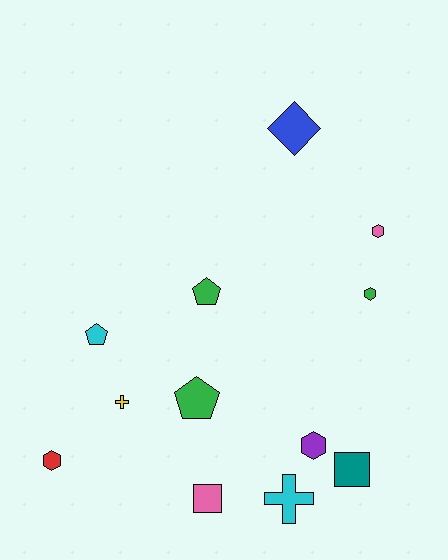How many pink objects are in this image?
There are 2 pink objects.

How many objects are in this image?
There are 12 objects.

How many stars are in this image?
There are no stars.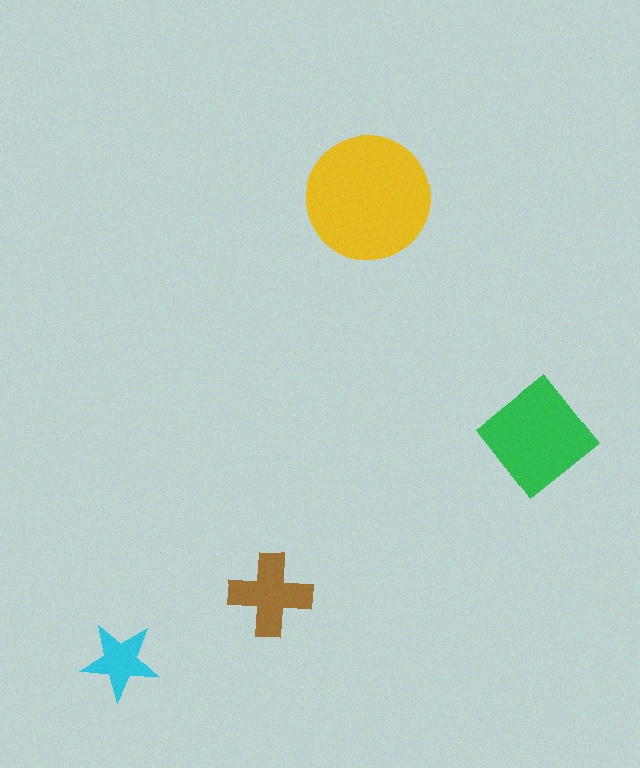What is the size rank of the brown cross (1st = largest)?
3rd.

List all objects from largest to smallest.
The yellow circle, the green diamond, the brown cross, the cyan star.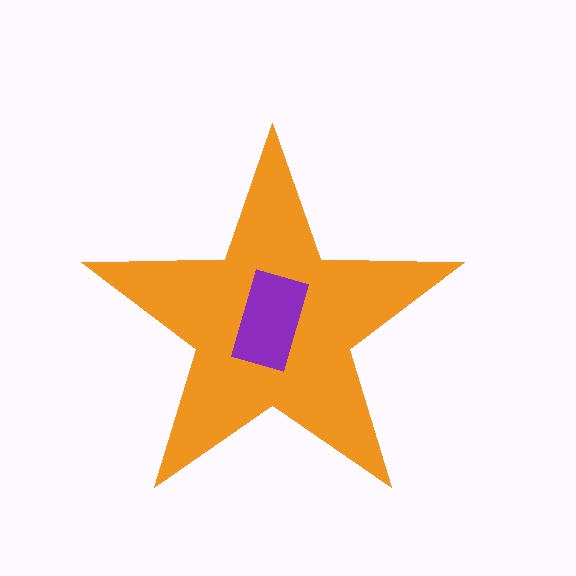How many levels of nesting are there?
2.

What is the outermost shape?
The orange star.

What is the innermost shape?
The purple rectangle.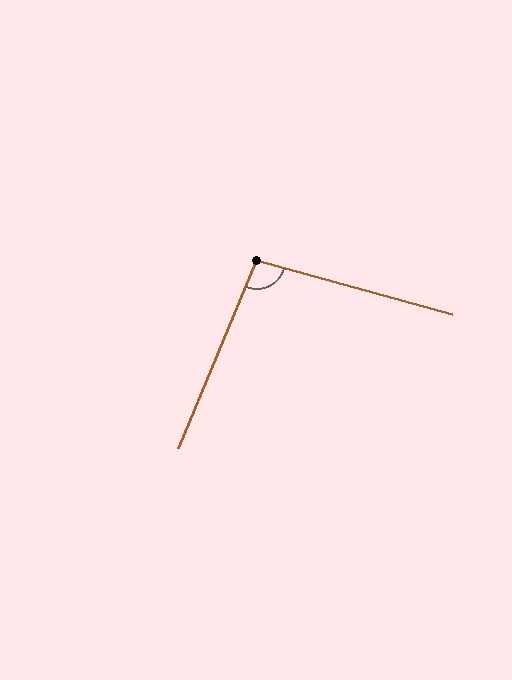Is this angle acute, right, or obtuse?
It is obtuse.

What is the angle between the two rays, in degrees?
Approximately 97 degrees.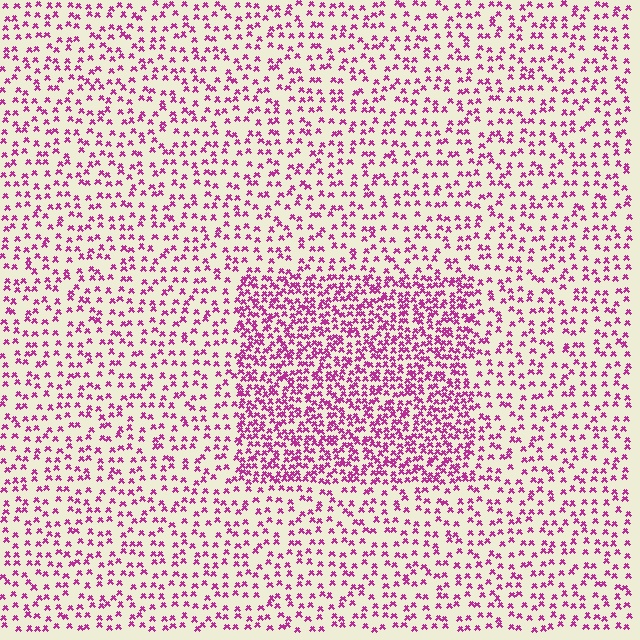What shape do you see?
I see a rectangle.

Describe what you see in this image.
The image contains small magenta elements arranged at two different densities. A rectangle-shaped region is visible where the elements are more densely packed than the surrounding area.